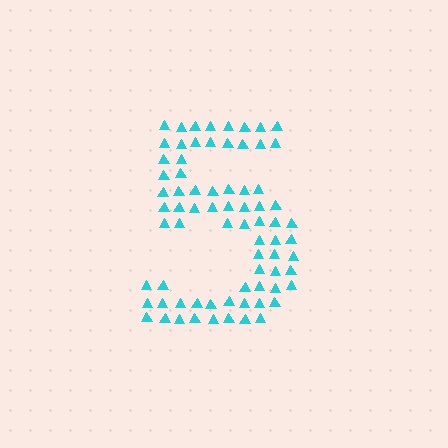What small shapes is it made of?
It is made of small triangles.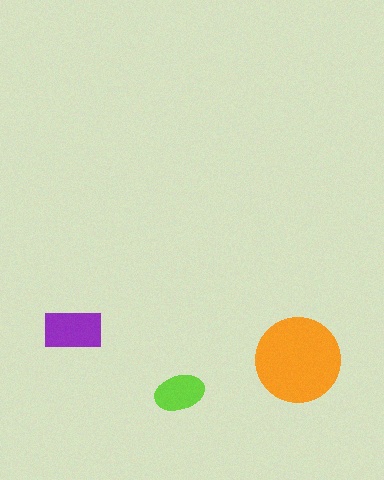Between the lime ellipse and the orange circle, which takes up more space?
The orange circle.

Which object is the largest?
The orange circle.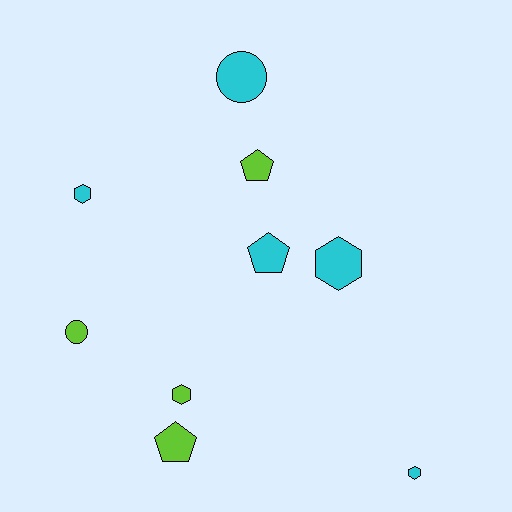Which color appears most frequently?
Cyan, with 5 objects.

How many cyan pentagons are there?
There is 1 cyan pentagon.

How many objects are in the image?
There are 9 objects.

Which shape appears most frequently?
Hexagon, with 4 objects.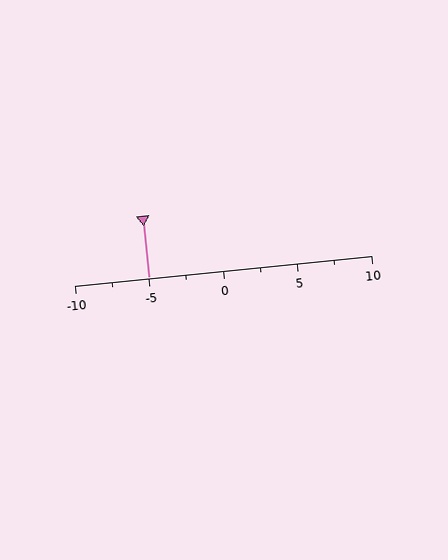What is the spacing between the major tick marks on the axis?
The major ticks are spaced 5 apart.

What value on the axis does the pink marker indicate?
The marker indicates approximately -5.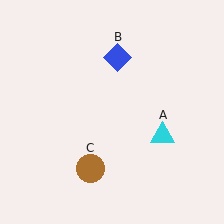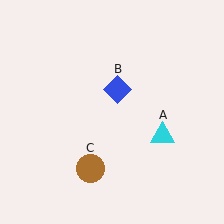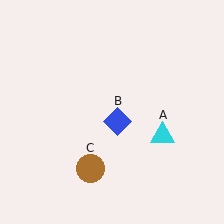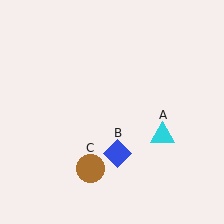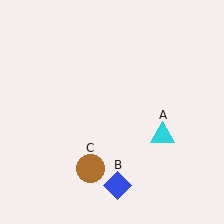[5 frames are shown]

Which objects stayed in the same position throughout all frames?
Cyan triangle (object A) and brown circle (object C) remained stationary.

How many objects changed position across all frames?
1 object changed position: blue diamond (object B).